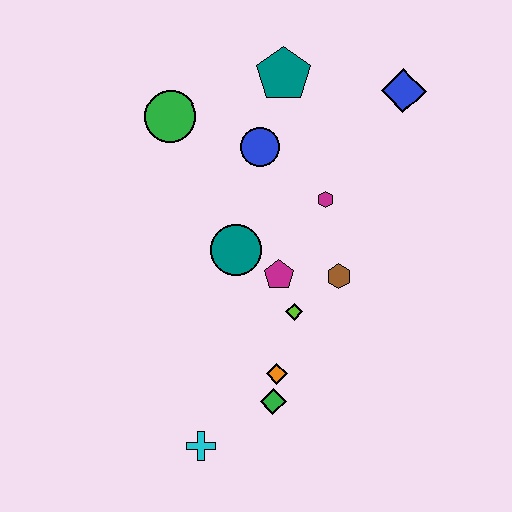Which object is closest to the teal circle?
The magenta pentagon is closest to the teal circle.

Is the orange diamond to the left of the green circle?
No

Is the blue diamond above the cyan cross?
Yes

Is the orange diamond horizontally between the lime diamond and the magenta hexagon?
No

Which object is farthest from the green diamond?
The blue diamond is farthest from the green diamond.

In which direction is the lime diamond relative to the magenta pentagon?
The lime diamond is below the magenta pentagon.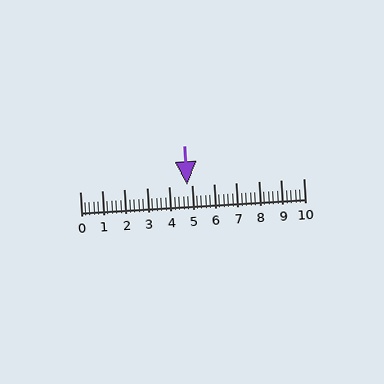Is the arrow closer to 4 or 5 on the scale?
The arrow is closer to 5.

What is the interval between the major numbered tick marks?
The major tick marks are spaced 1 units apart.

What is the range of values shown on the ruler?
The ruler shows values from 0 to 10.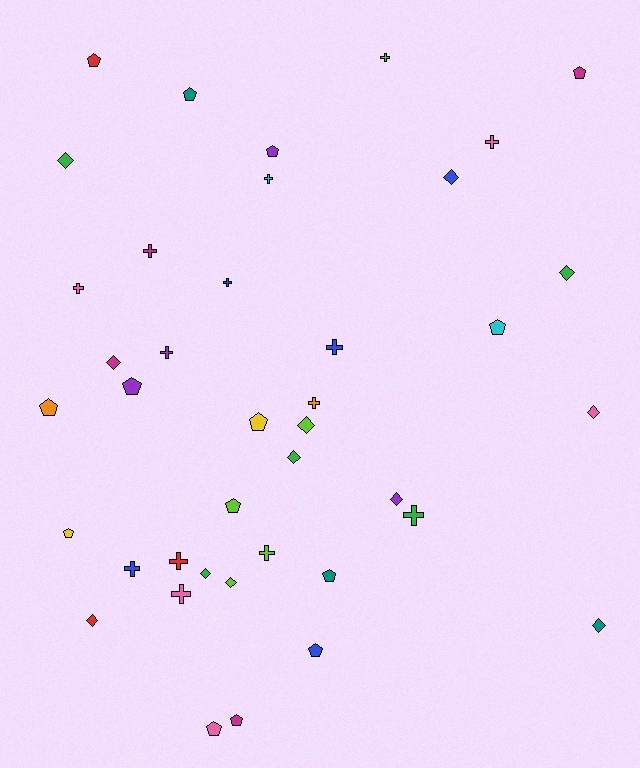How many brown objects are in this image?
There are no brown objects.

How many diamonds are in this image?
There are 12 diamonds.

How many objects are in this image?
There are 40 objects.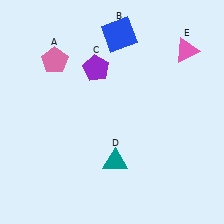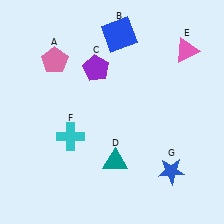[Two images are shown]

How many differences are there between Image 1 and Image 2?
There are 2 differences between the two images.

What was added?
A cyan cross (F), a blue star (G) were added in Image 2.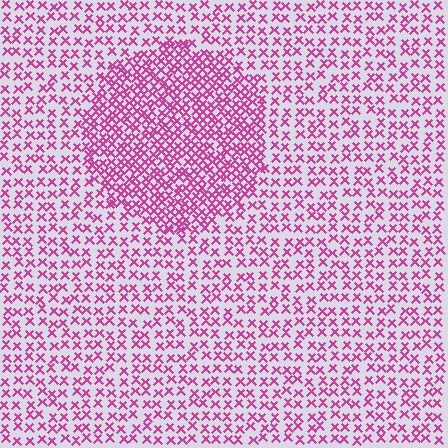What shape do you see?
I see a circle.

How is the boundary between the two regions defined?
The boundary is defined by a change in element density (approximately 2.0x ratio). All elements are the same color, size, and shape.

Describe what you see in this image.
The image contains small magenta elements arranged at two different densities. A circle-shaped region is visible where the elements are more densely packed than the surrounding area.